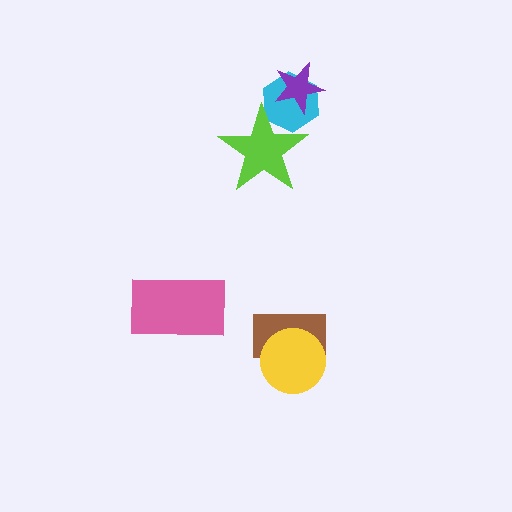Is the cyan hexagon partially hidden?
Yes, it is partially covered by another shape.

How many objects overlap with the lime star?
1 object overlaps with the lime star.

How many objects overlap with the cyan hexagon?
2 objects overlap with the cyan hexagon.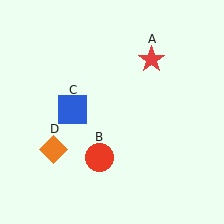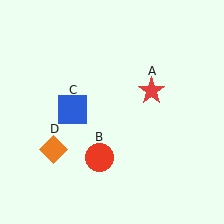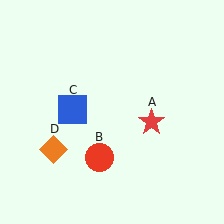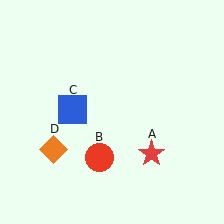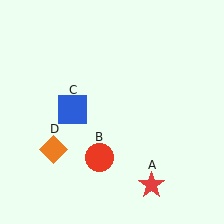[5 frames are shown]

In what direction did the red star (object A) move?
The red star (object A) moved down.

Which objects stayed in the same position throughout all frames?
Red circle (object B) and blue square (object C) and orange diamond (object D) remained stationary.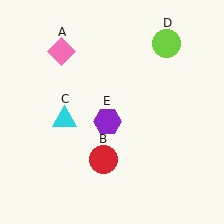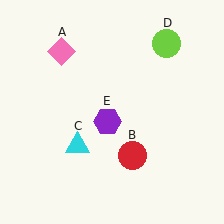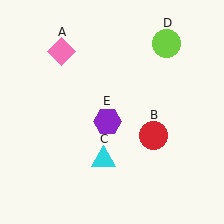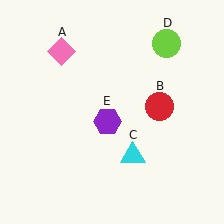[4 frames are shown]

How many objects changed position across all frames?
2 objects changed position: red circle (object B), cyan triangle (object C).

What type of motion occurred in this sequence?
The red circle (object B), cyan triangle (object C) rotated counterclockwise around the center of the scene.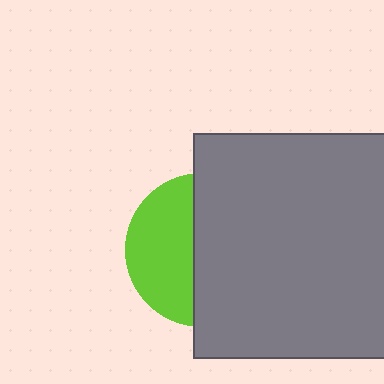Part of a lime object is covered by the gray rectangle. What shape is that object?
It is a circle.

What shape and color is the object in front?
The object in front is a gray rectangle.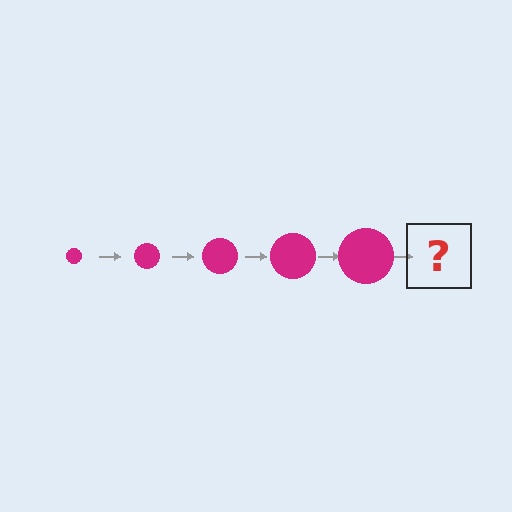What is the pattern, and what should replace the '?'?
The pattern is that the circle gets progressively larger each step. The '?' should be a magenta circle, larger than the previous one.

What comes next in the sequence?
The next element should be a magenta circle, larger than the previous one.